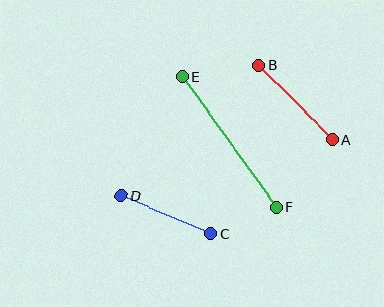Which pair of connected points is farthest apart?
Points E and F are farthest apart.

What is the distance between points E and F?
The distance is approximately 161 pixels.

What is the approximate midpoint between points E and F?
The midpoint is at approximately (229, 142) pixels.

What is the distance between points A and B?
The distance is approximately 105 pixels.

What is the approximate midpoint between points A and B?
The midpoint is at approximately (296, 102) pixels.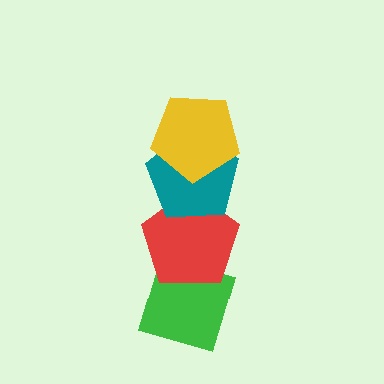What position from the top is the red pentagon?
The red pentagon is 3rd from the top.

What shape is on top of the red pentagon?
The teal pentagon is on top of the red pentagon.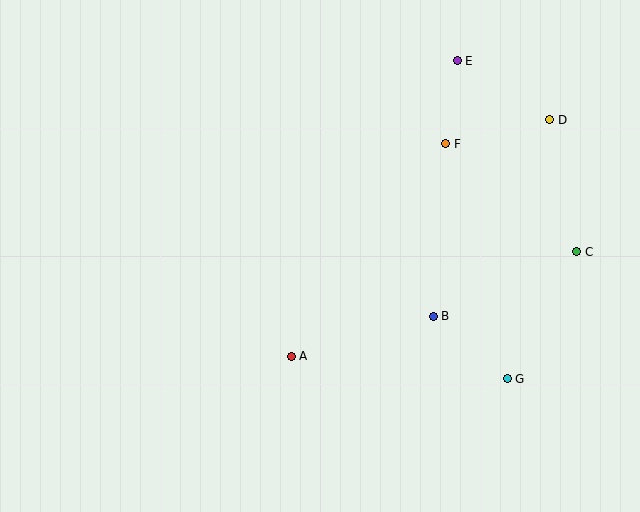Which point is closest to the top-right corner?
Point D is closest to the top-right corner.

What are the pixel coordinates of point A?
Point A is at (291, 356).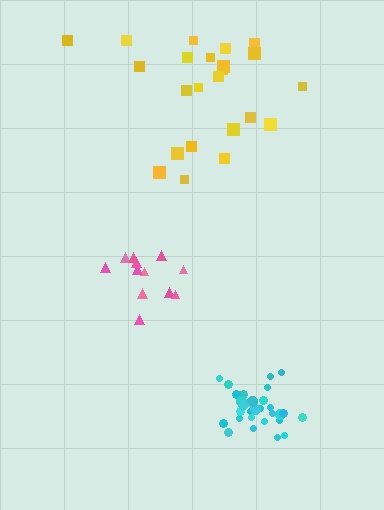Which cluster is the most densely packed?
Cyan.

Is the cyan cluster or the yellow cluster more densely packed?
Cyan.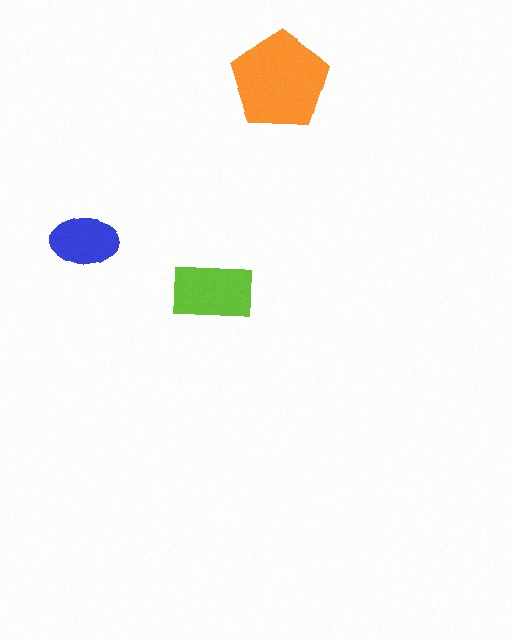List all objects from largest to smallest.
The orange pentagon, the lime rectangle, the blue ellipse.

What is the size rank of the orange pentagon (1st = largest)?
1st.